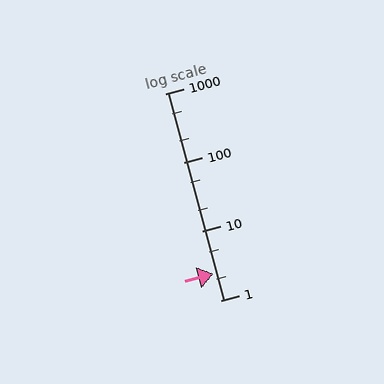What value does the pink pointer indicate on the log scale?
The pointer indicates approximately 2.4.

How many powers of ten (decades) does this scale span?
The scale spans 3 decades, from 1 to 1000.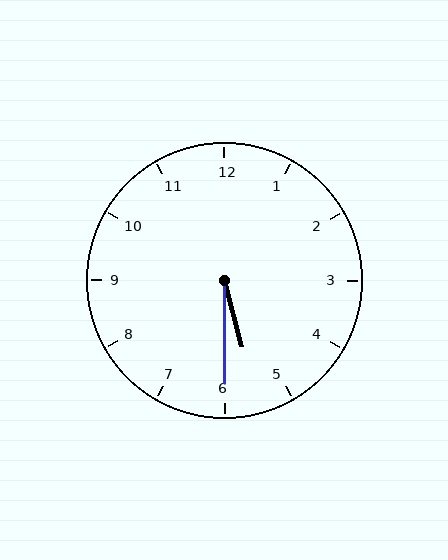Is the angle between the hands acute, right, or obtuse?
It is acute.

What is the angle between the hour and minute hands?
Approximately 15 degrees.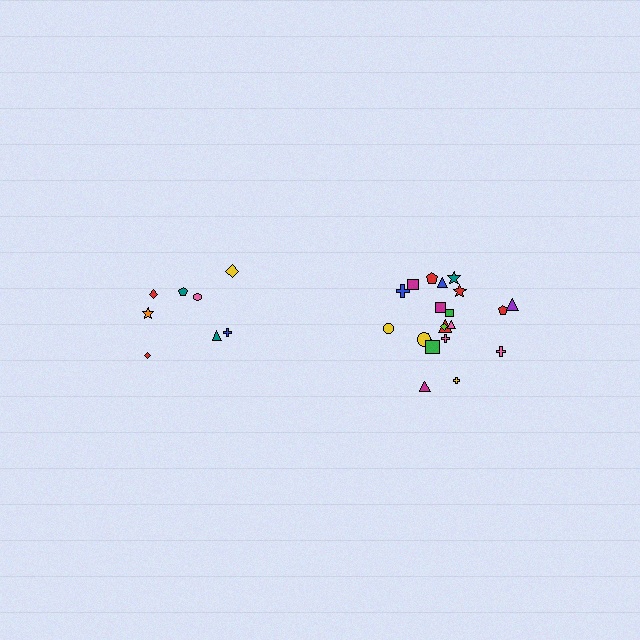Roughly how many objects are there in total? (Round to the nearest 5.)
Roughly 30 objects in total.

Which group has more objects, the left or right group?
The right group.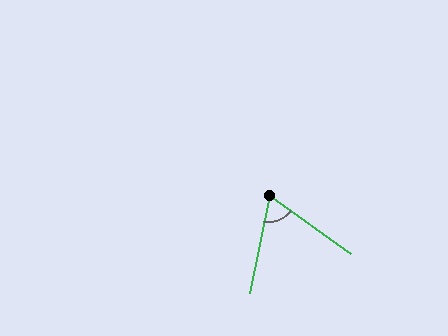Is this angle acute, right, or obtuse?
It is acute.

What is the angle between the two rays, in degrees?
Approximately 66 degrees.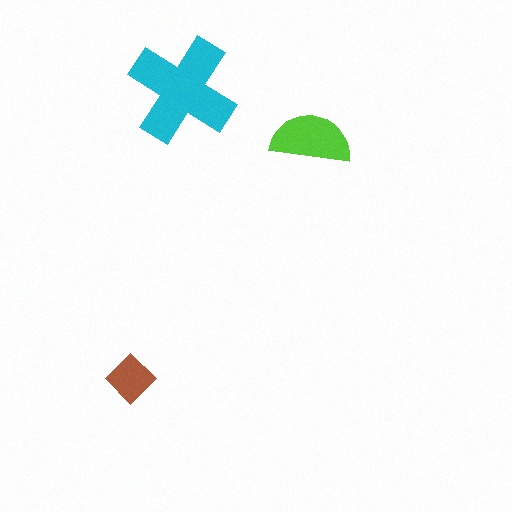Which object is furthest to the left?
The brown diamond is leftmost.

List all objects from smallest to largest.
The brown diamond, the lime semicircle, the cyan cross.